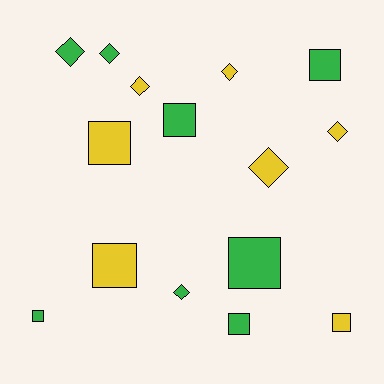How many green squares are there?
There are 5 green squares.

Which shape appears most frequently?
Square, with 8 objects.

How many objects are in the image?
There are 15 objects.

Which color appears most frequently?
Green, with 8 objects.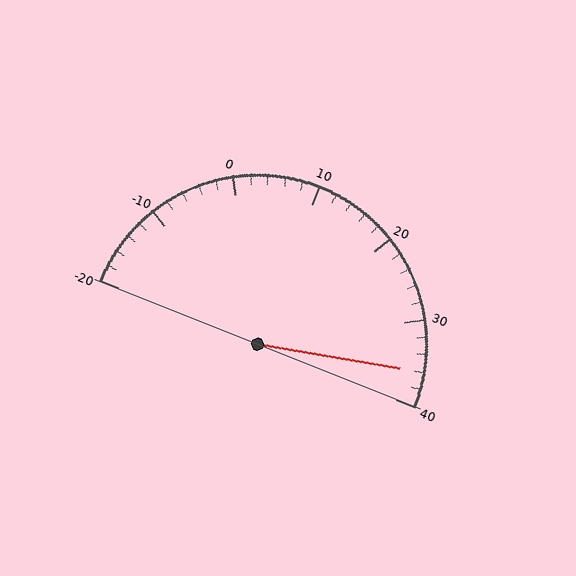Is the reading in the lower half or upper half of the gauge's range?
The reading is in the upper half of the range (-20 to 40).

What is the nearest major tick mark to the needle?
The nearest major tick mark is 40.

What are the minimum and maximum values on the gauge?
The gauge ranges from -20 to 40.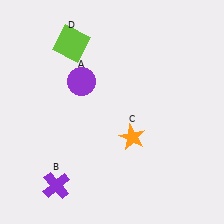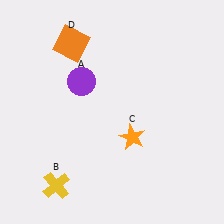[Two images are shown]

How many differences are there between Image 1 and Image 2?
There are 2 differences between the two images.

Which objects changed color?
B changed from purple to yellow. D changed from lime to orange.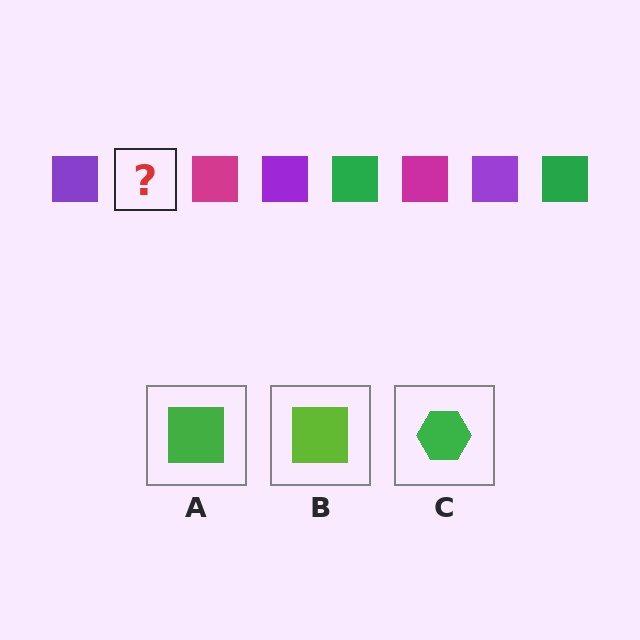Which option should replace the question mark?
Option A.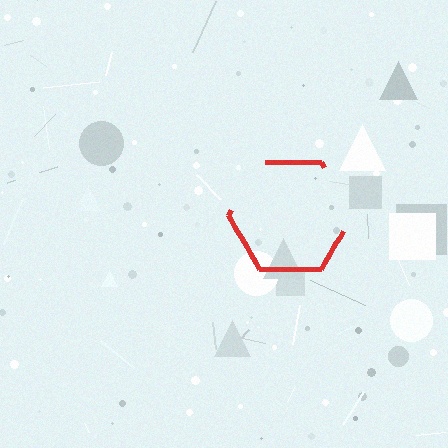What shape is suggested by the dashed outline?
The dashed outline suggests a hexagon.